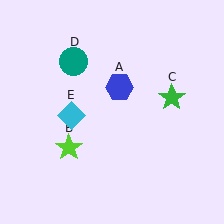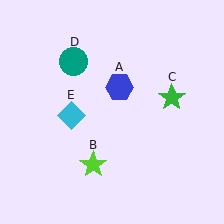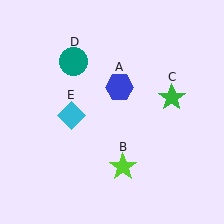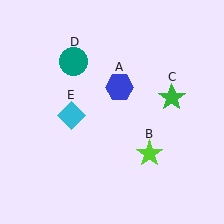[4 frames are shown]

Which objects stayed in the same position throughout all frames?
Blue hexagon (object A) and green star (object C) and teal circle (object D) and cyan diamond (object E) remained stationary.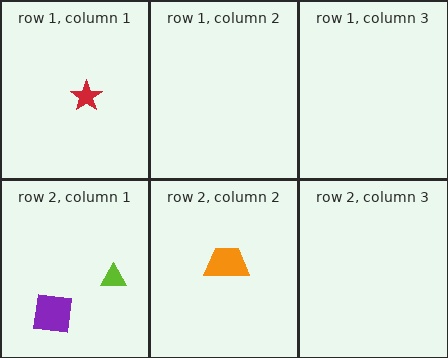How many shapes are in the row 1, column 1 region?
1.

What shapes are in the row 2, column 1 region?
The purple square, the lime triangle.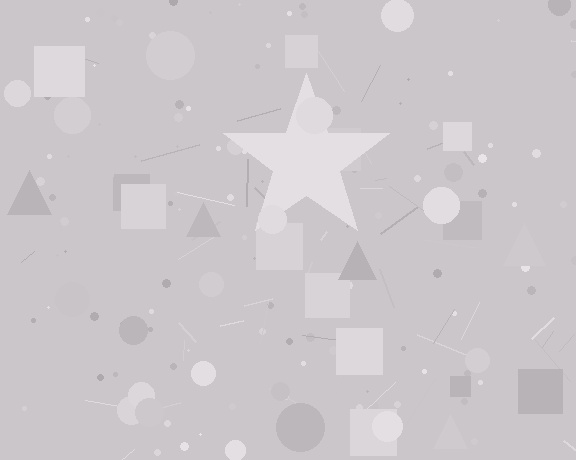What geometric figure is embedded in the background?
A star is embedded in the background.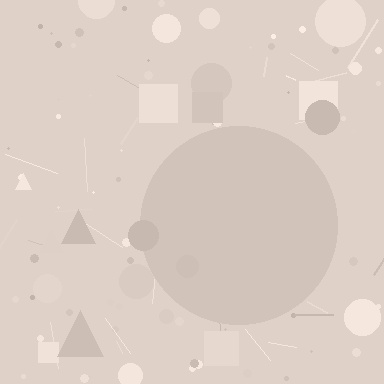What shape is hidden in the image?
A circle is hidden in the image.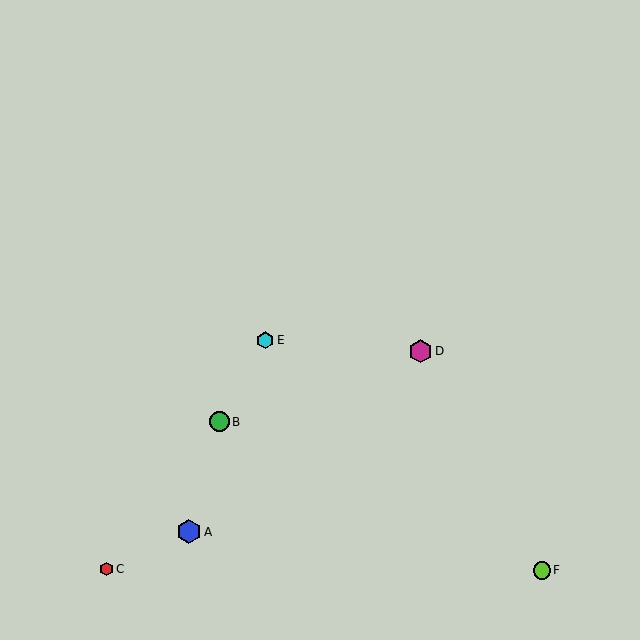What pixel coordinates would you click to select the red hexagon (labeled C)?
Click at (106, 569) to select the red hexagon C.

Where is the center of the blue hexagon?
The center of the blue hexagon is at (189, 532).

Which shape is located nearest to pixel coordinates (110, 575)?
The red hexagon (labeled C) at (106, 569) is nearest to that location.